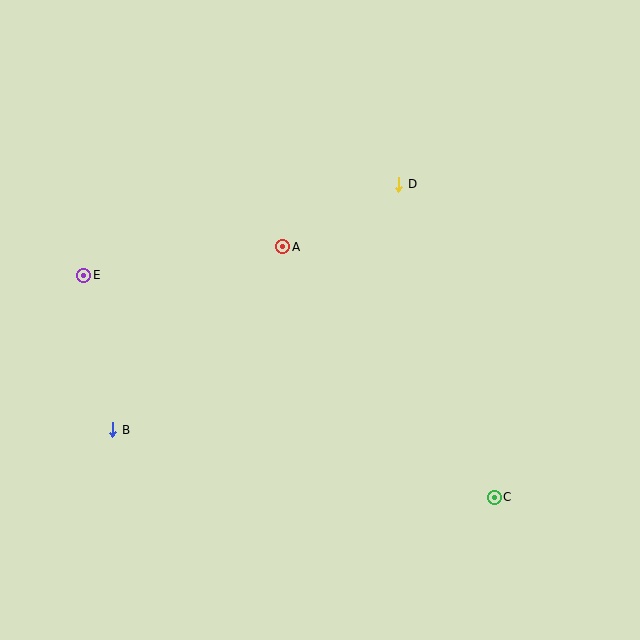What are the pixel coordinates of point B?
Point B is at (113, 430).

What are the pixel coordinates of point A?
Point A is at (283, 247).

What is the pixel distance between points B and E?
The distance between B and E is 158 pixels.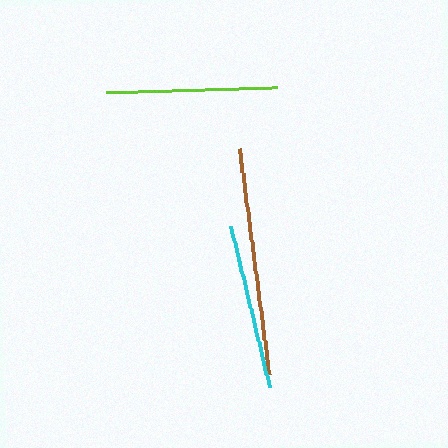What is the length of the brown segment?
The brown segment is approximately 227 pixels long.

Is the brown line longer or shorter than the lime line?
The brown line is longer than the lime line.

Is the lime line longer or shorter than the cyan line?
The lime line is longer than the cyan line.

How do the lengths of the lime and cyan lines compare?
The lime and cyan lines are approximately the same length.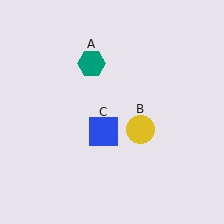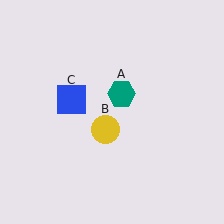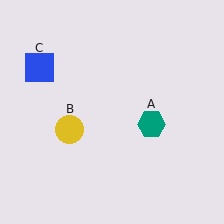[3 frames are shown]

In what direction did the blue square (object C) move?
The blue square (object C) moved up and to the left.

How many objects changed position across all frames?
3 objects changed position: teal hexagon (object A), yellow circle (object B), blue square (object C).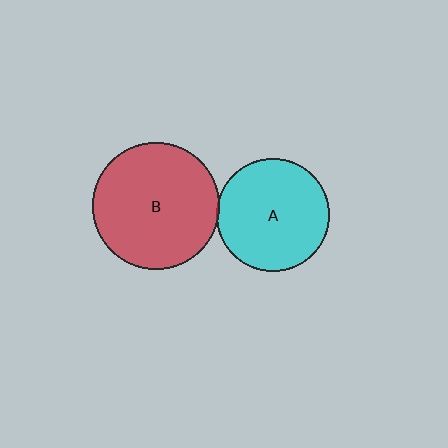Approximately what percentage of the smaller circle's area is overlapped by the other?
Approximately 5%.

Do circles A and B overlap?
Yes.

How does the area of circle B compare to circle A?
Approximately 1.3 times.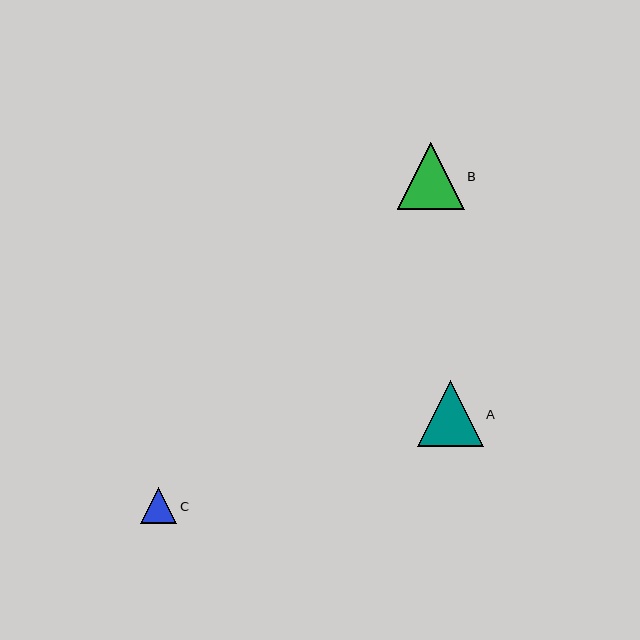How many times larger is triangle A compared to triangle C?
Triangle A is approximately 1.8 times the size of triangle C.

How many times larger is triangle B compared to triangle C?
Triangle B is approximately 1.8 times the size of triangle C.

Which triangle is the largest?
Triangle B is the largest with a size of approximately 67 pixels.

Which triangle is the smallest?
Triangle C is the smallest with a size of approximately 37 pixels.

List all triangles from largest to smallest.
From largest to smallest: B, A, C.